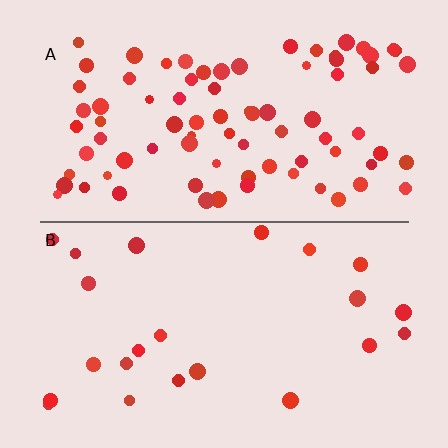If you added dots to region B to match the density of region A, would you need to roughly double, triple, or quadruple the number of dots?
Approximately quadruple.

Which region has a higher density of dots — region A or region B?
A (the top).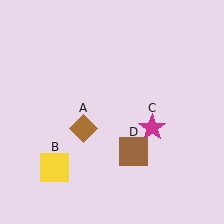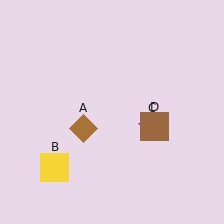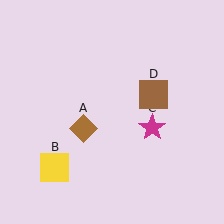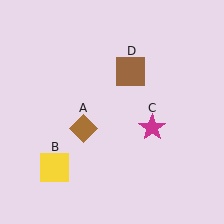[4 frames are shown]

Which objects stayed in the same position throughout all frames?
Brown diamond (object A) and yellow square (object B) and magenta star (object C) remained stationary.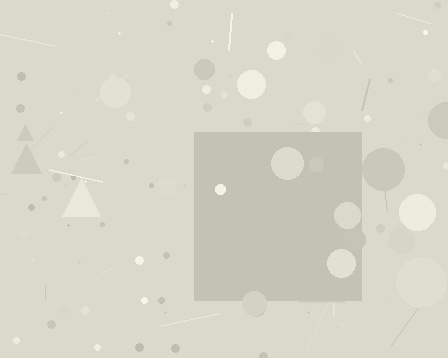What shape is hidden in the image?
A square is hidden in the image.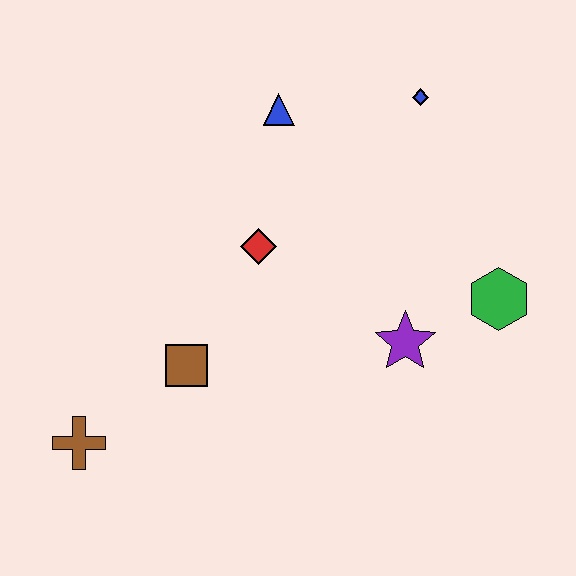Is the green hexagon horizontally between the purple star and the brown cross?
No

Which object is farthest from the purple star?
The brown cross is farthest from the purple star.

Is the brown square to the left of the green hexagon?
Yes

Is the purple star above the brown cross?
Yes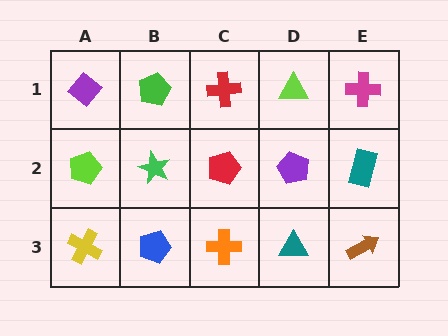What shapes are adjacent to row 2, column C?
A red cross (row 1, column C), an orange cross (row 3, column C), a green star (row 2, column B), a purple pentagon (row 2, column D).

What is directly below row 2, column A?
A yellow cross.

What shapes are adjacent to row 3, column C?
A red pentagon (row 2, column C), a blue pentagon (row 3, column B), a teal triangle (row 3, column D).